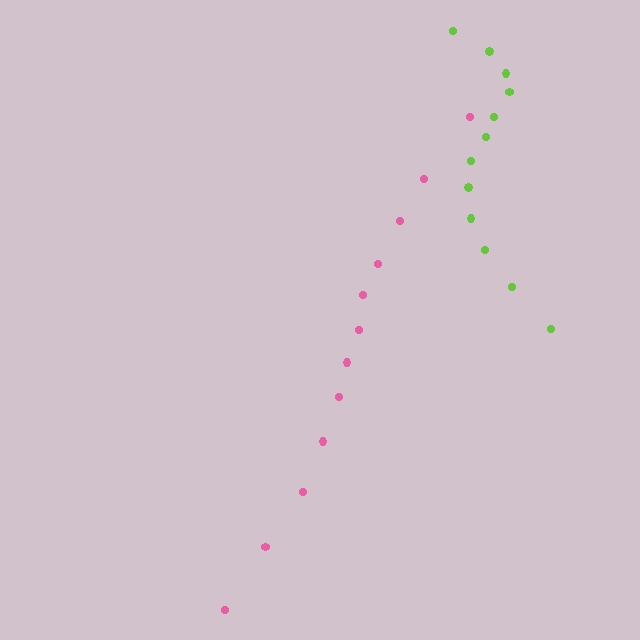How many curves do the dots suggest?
There are 2 distinct paths.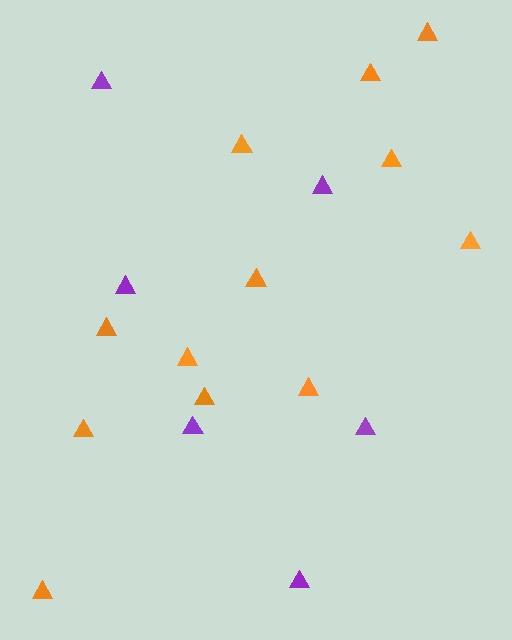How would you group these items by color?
There are 2 groups: one group of purple triangles (6) and one group of orange triangles (12).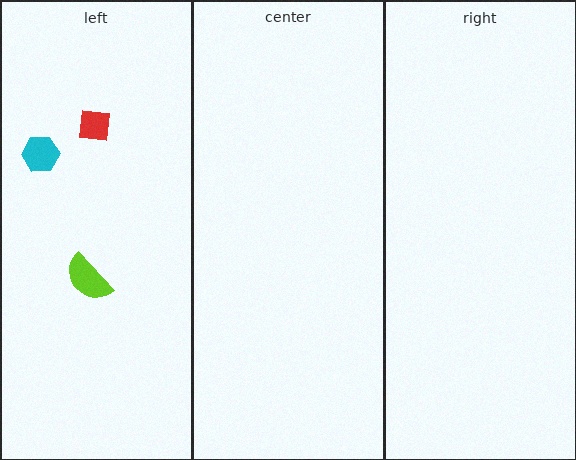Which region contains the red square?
The left region.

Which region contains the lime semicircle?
The left region.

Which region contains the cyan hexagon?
The left region.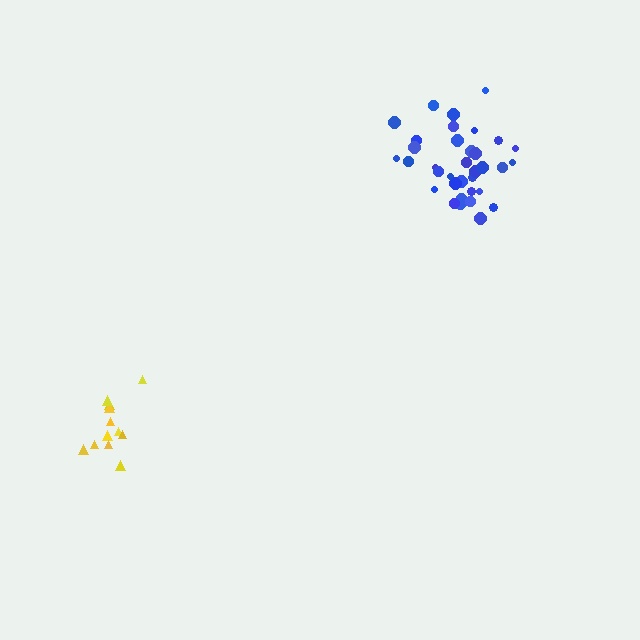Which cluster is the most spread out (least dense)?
Yellow.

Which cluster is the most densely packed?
Blue.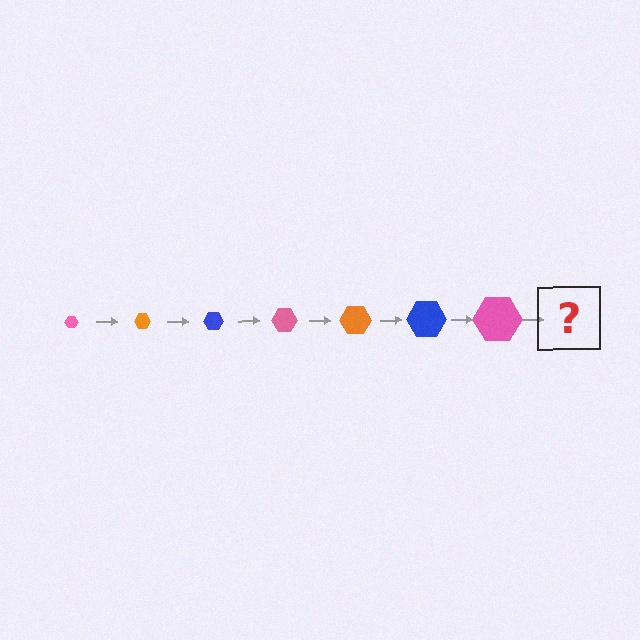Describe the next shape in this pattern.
It should be an orange hexagon, larger than the previous one.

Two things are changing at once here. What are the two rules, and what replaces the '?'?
The two rules are that the hexagon grows larger each step and the color cycles through pink, orange, and blue. The '?' should be an orange hexagon, larger than the previous one.